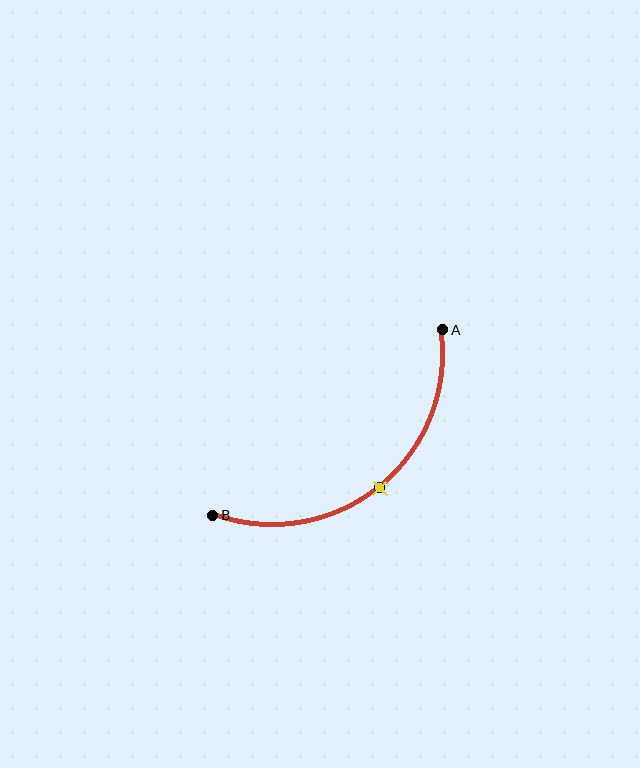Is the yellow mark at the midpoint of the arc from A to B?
Yes. The yellow mark lies on the arc at equal arc-length from both A and B — it is the arc midpoint.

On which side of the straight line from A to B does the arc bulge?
The arc bulges below and to the right of the straight line connecting A and B.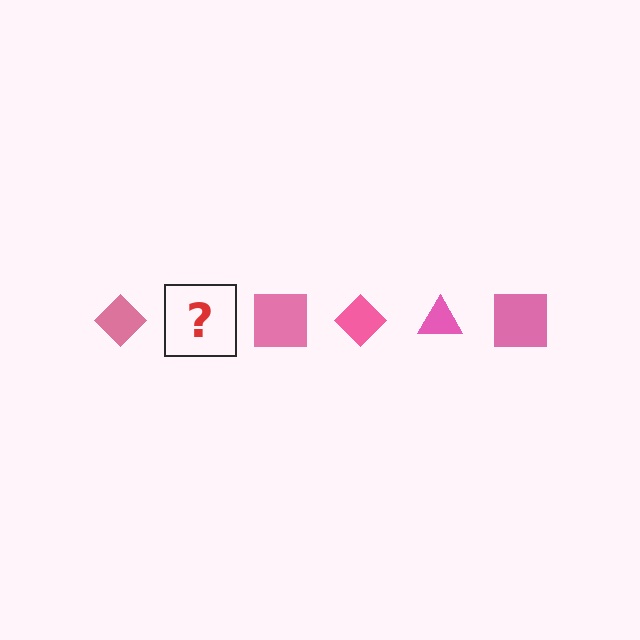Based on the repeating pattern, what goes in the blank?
The blank should be a pink triangle.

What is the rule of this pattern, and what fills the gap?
The rule is that the pattern cycles through diamond, triangle, square shapes in pink. The gap should be filled with a pink triangle.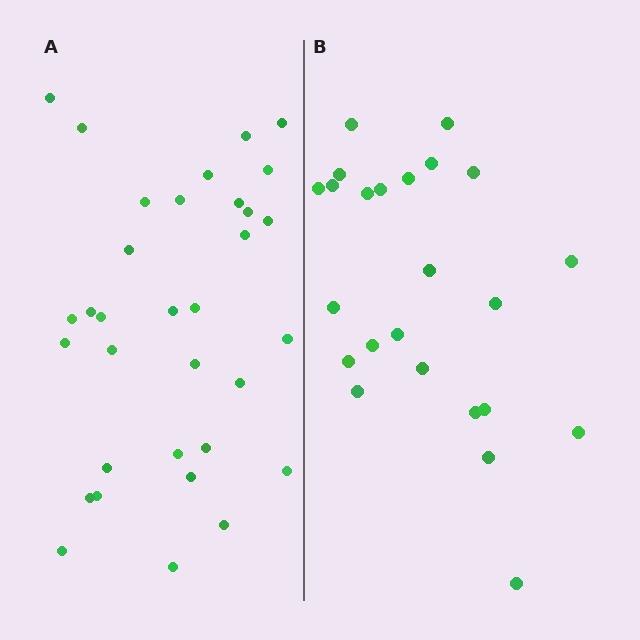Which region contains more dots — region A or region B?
Region A (the left region) has more dots.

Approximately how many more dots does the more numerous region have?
Region A has roughly 8 or so more dots than region B.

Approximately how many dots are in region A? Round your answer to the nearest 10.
About 30 dots. (The exact count is 33, which rounds to 30.)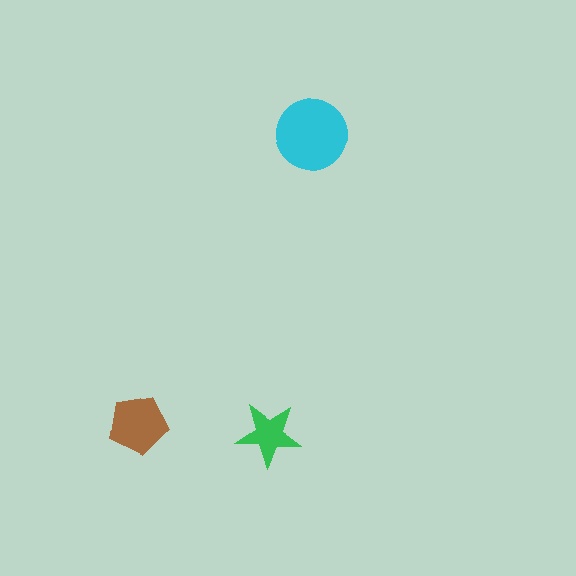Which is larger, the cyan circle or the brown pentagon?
The cyan circle.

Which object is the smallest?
The green star.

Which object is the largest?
The cyan circle.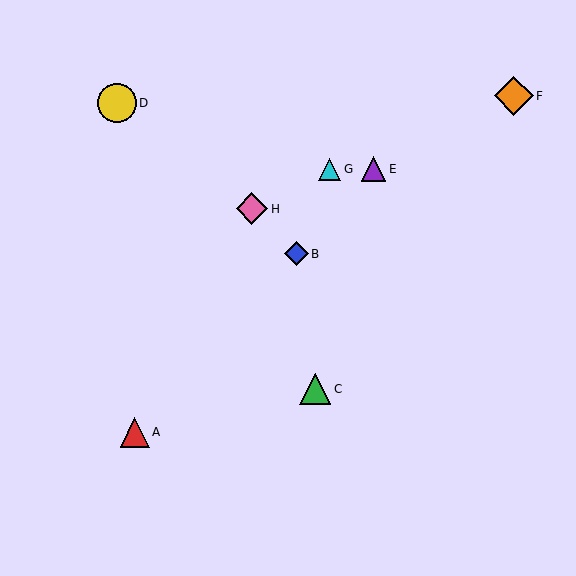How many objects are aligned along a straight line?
3 objects (A, B, E) are aligned along a straight line.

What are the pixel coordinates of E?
Object E is at (374, 169).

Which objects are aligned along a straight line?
Objects A, B, E are aligned along a straight line.